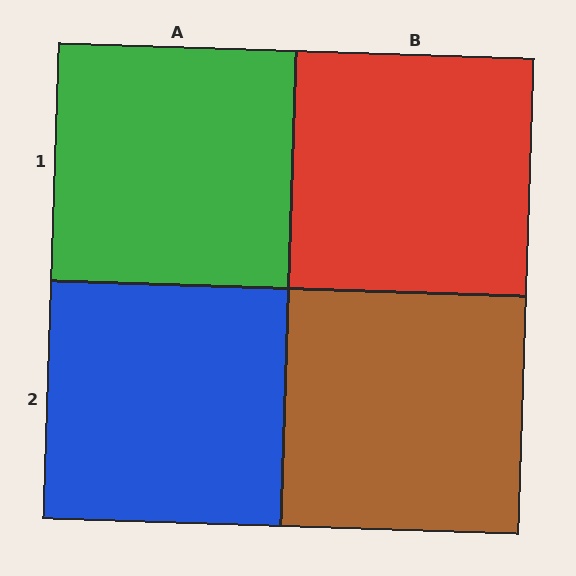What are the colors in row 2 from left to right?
Blue, brown.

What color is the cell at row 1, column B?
Red.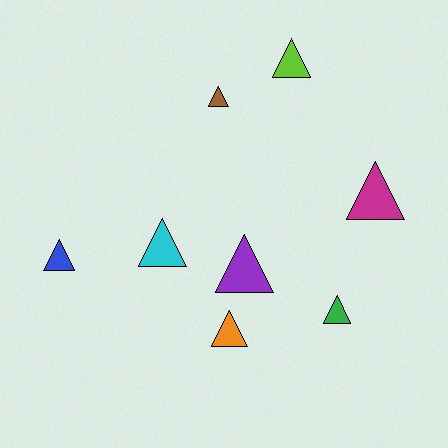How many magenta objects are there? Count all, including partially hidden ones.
There is 1 magenta object.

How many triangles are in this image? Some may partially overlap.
There are 8 triangles.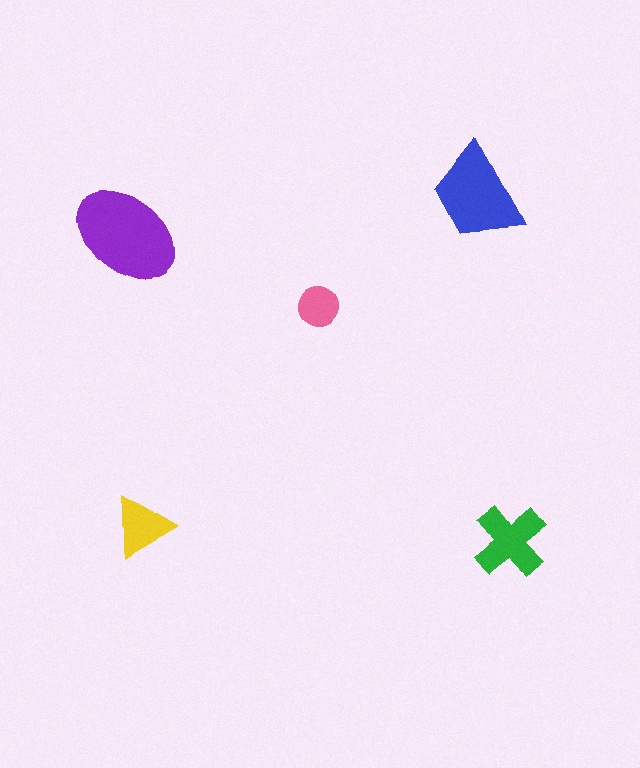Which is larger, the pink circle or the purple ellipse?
The purple ellipse.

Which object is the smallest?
The pink circle.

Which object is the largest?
The purple ellipse.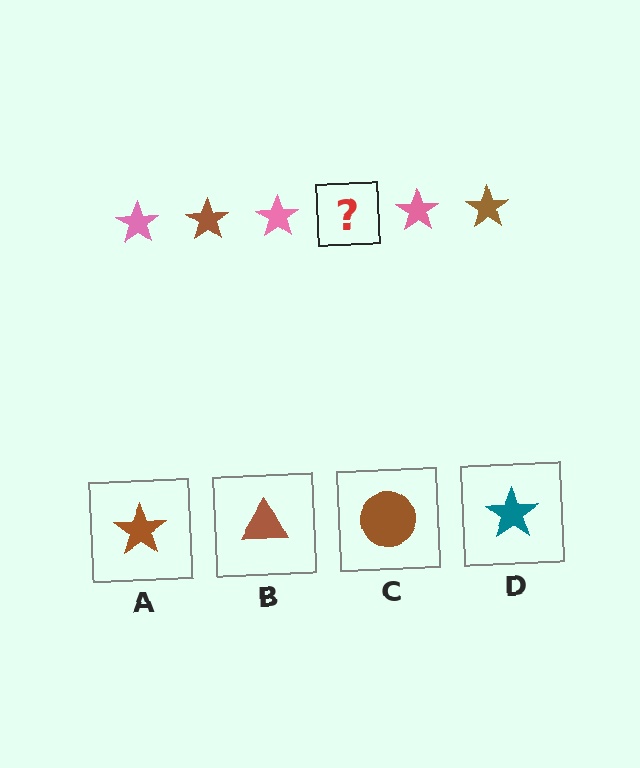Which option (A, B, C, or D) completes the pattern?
A.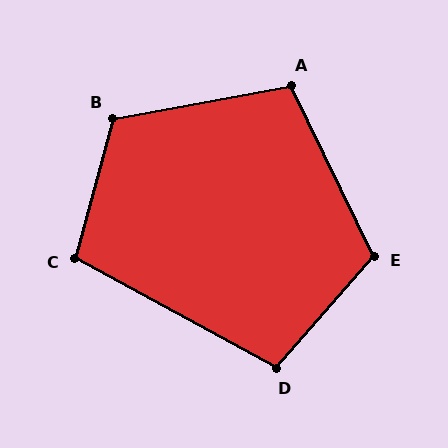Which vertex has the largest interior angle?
B, at approximately 116 degrees.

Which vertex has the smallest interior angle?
D, at approximately 102 degrees.